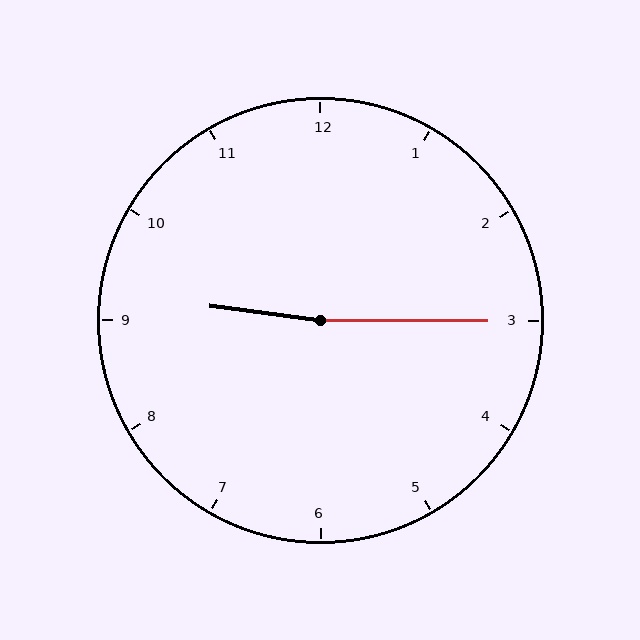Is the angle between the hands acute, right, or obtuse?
It is obtuse.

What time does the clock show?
9:15.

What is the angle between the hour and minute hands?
Approximately 172 degrees.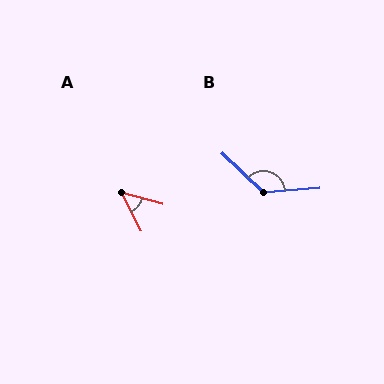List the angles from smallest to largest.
A (48°), B (133°).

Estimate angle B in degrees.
Approximately 133 degrees.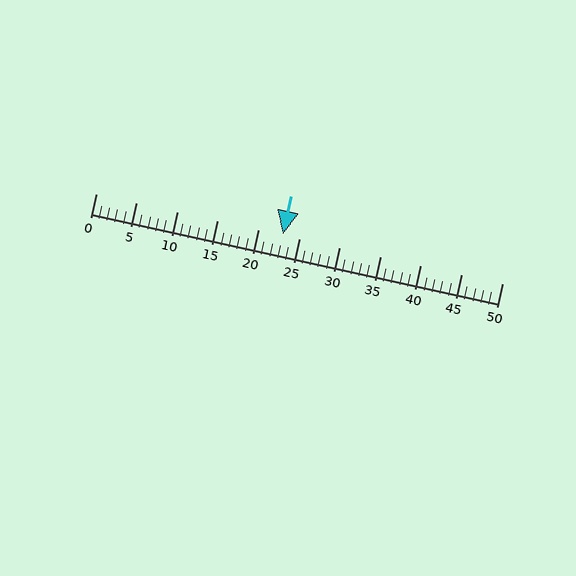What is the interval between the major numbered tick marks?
The major tick marks are spaced 5 units apart.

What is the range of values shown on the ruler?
The ruler shows values from 0 to 50.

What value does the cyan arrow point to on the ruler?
The cyan arrow points to approximately 23.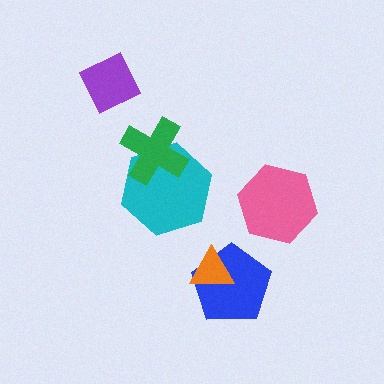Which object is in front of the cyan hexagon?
The green cross is in front of the cyan hexagon.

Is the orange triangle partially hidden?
No, no other shape covers it.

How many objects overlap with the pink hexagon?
0 objects overlap with the pink hexagon.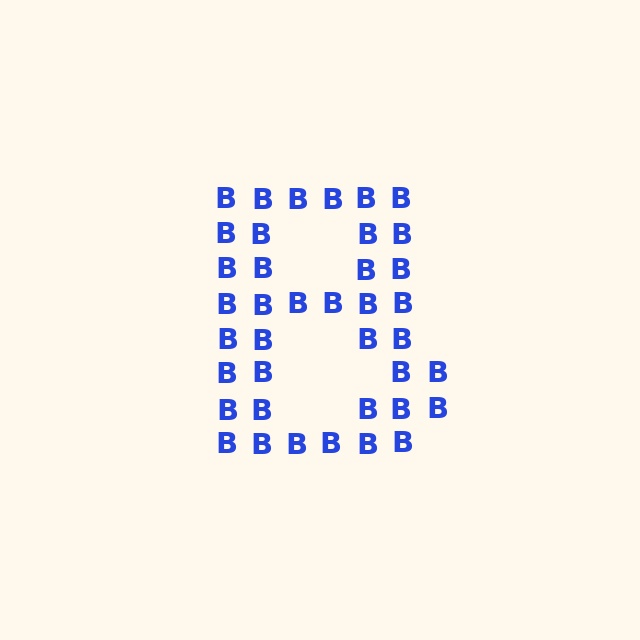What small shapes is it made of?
It is made of small letter B's.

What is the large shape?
The large shape is the letter B.